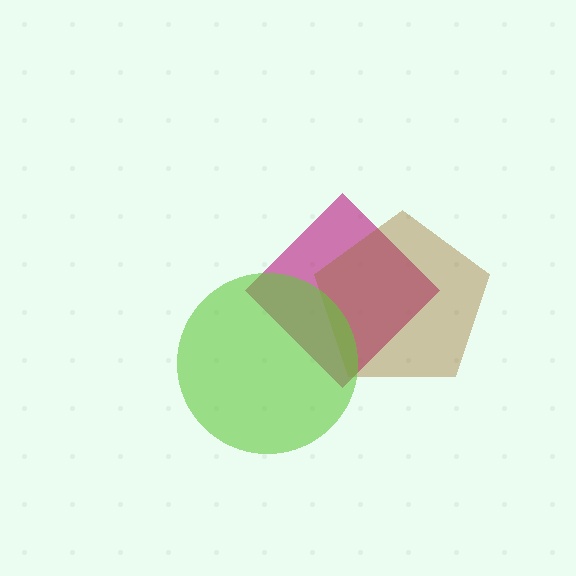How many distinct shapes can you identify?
There are 3 distinct shapes: a magenta diamond, a brown pentagon, a lime circle.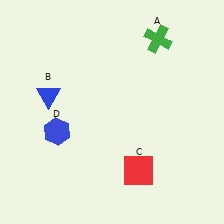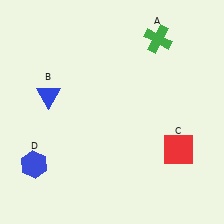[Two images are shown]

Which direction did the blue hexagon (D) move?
The blue hexagon (D) moved down.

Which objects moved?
The objects that moved are: the red square (C), the blue hexagon (D).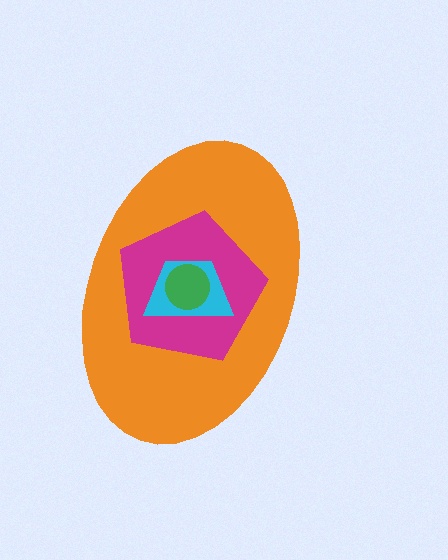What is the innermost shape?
The green circle.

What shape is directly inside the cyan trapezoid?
The green circle.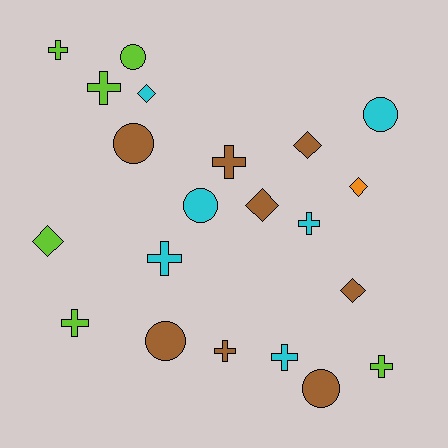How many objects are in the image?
There are 21 objects.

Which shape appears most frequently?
Cross, with 9 objects.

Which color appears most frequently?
Brown, with 8 objects.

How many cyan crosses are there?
There are 3 cyan crosses.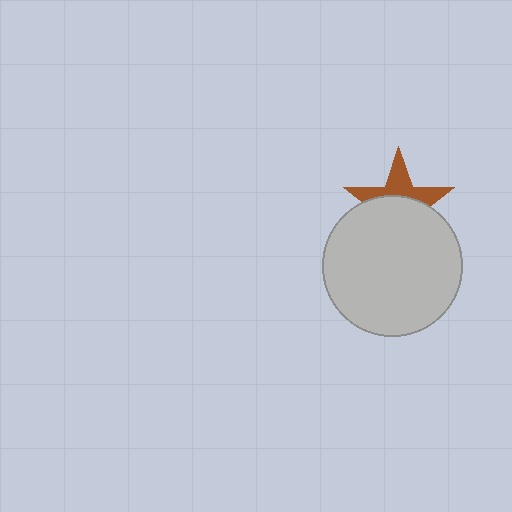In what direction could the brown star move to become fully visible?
The brown star could move up. That would shift it out from behind the light gray circle entirely.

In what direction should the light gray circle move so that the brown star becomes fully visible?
The light gray circle should move down. That is the shortest direction to clear the overlap and leave the brown star fully visible.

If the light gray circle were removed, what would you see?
You would see the complete brown star.